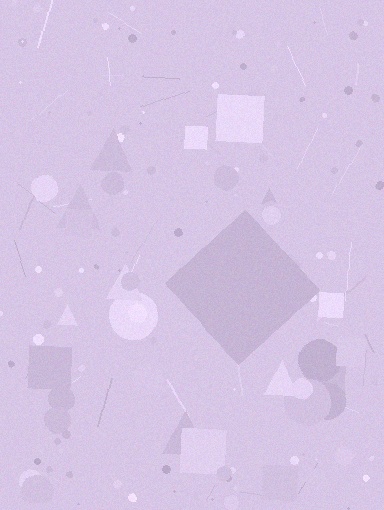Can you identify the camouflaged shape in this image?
The camouflaged shape is a diamond.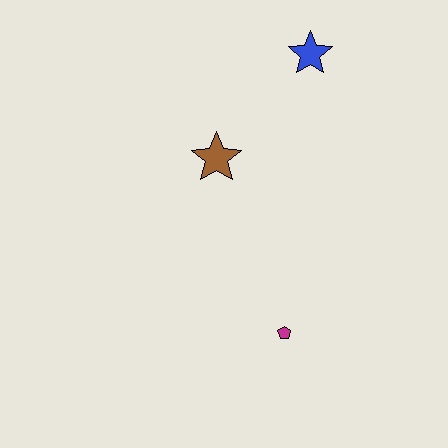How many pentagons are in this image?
There is 1 pentagon.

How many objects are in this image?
There are 3 objects.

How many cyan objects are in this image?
There are no cyan objects.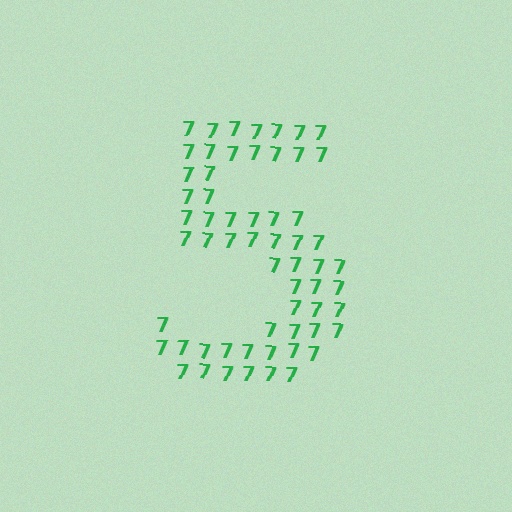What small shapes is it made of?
It is made of small digit 7's.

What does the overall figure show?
The overall figure shows the digit 5.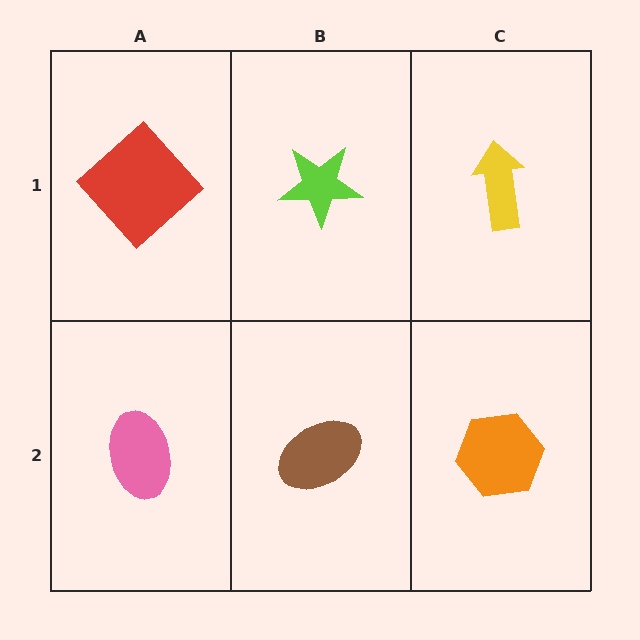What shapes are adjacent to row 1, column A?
A pink ellipse (row 2, column A), a lime star (row 1, column B).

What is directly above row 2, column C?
A yellow arrow.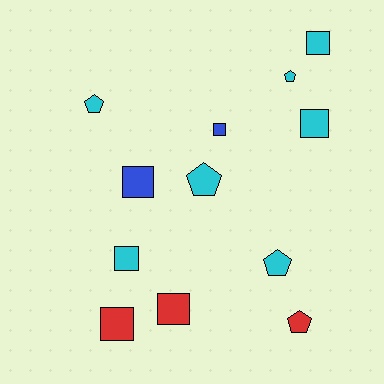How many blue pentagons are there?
There are no blue pentagons.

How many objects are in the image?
There are 12 objects.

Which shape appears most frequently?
Square, with 7 objects.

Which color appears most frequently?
Cyan, with 7 objects.